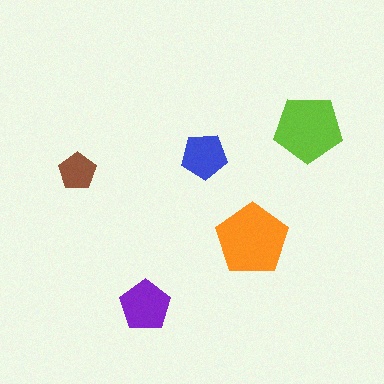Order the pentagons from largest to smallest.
the orange one, the lime one, the purple one, the blue one, the brown one.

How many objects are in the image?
There are 5 objects in the image.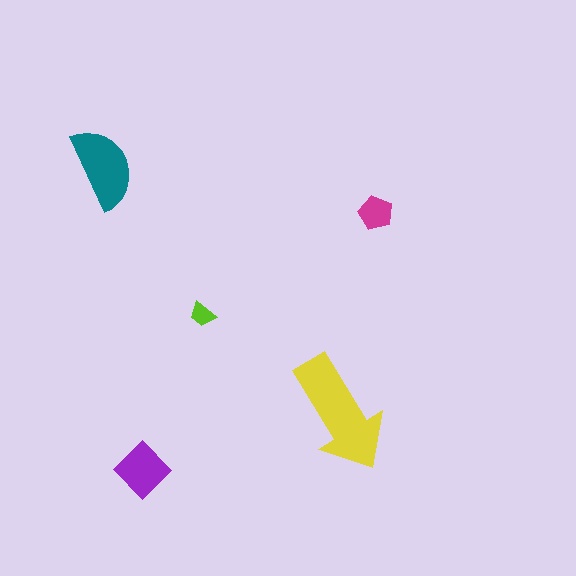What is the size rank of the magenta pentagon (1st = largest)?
4th.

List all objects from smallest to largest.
The lime trapezoid, the magenta pentagon, the purple diamond, the teal semicircle, the yellow arrow.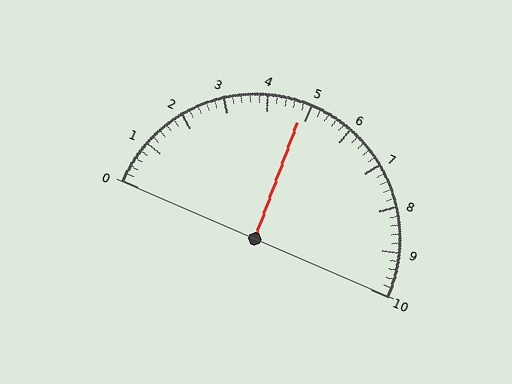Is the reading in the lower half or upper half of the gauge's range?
The reading is in the lower half of the range (0 to 10).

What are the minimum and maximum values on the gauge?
The gauge ranges from 0 to 10.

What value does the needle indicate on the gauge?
The needle indicates approximately 4.8.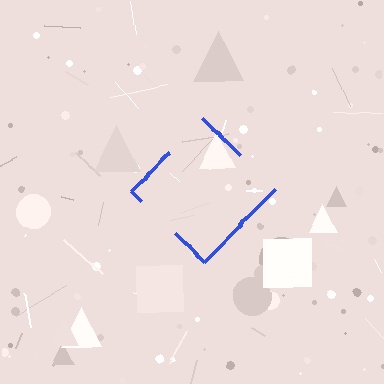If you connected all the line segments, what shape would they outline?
They would outline a diamond.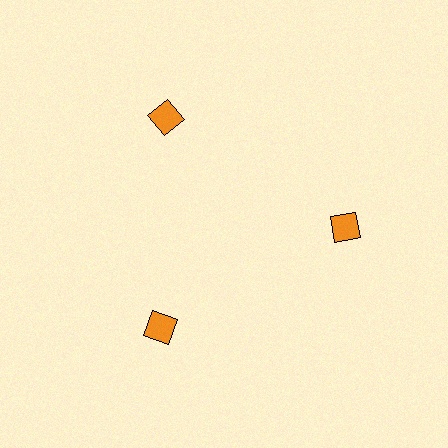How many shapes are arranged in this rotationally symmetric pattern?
There are 3 shapes, arranged in 3 groups of 1.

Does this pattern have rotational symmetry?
Yes, this pattern has 3-fold rotational symmetry. It looks the same after rotating 120 degrees around the center.